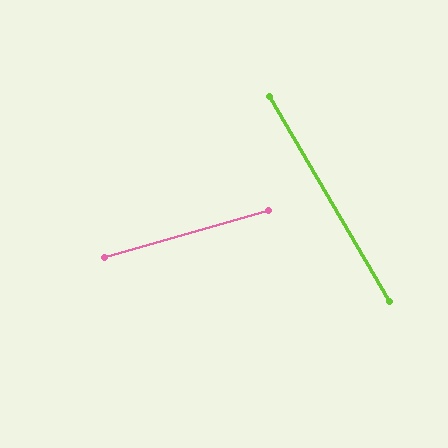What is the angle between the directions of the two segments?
Approximately 76 degrees.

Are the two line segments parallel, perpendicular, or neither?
Neither parallel nor perpendicular — they differ by about 76°.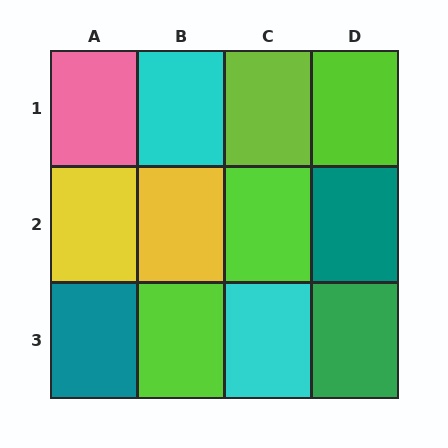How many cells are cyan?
2 cells are cyan.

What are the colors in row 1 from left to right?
Pink, cyan, lime, lime.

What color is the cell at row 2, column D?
Teal.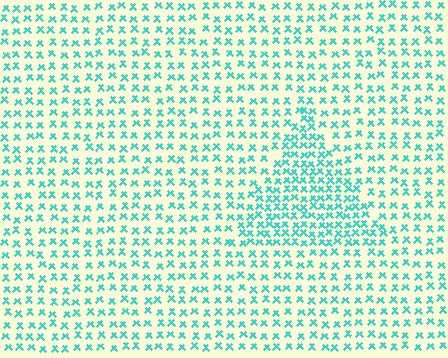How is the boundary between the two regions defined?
The boundary is defined by a change in element density (approximately 1.8x ratio). All elements are the same color, size, and shape.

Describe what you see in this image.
The image contains small cyan elements arranged at two different densities. A triangle-shaped region is visible where the elements are more densely packed than the surrounding area.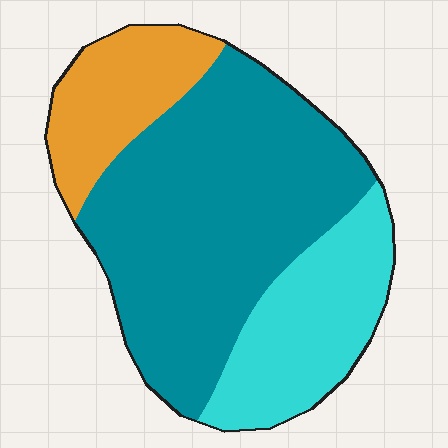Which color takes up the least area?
Orange, at roughly 15%.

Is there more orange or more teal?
Teal.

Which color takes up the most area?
Teal, at roughly 60%.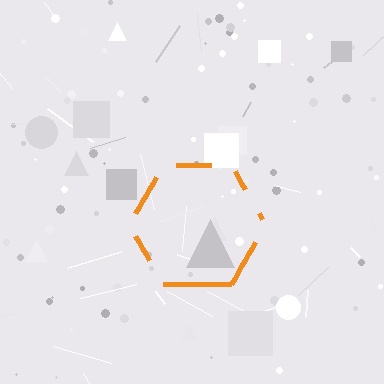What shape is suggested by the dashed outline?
The dashed outline suggests a hexagon.